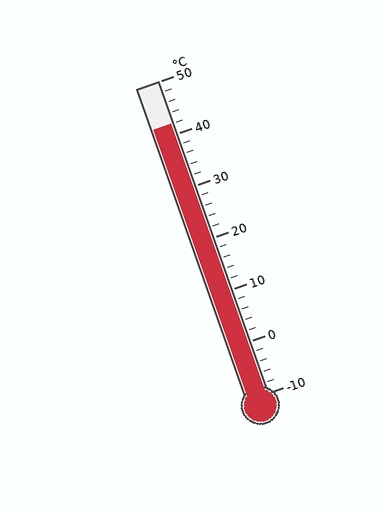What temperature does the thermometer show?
The thermometer shows approximately 42°C.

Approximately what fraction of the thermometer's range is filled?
The thermometer is filled to approximately 85% of its range.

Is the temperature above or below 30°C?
The temperature is above 30°C.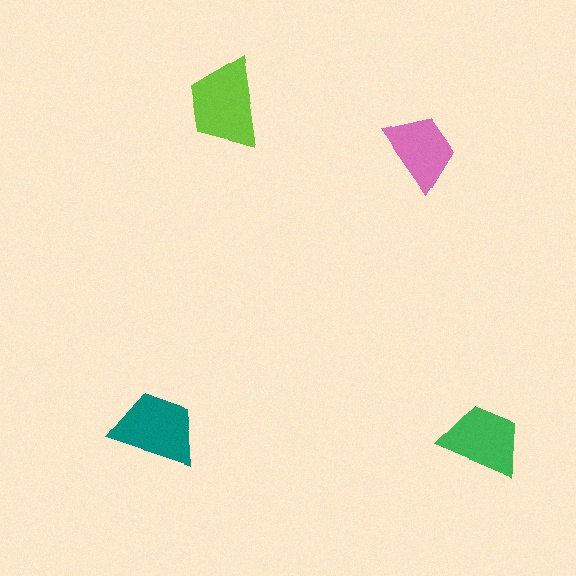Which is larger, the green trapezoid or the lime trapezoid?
The lime one.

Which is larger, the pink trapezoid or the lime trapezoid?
The lime one.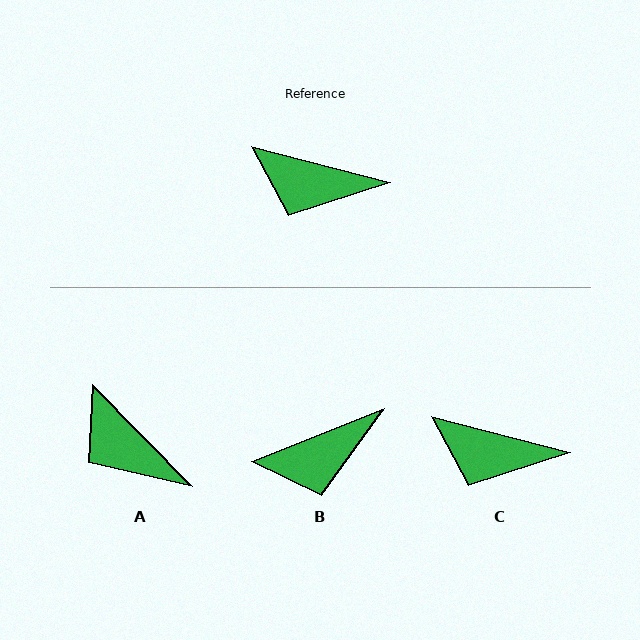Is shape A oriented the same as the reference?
No, it is off by about 31 degrees.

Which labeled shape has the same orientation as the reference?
C.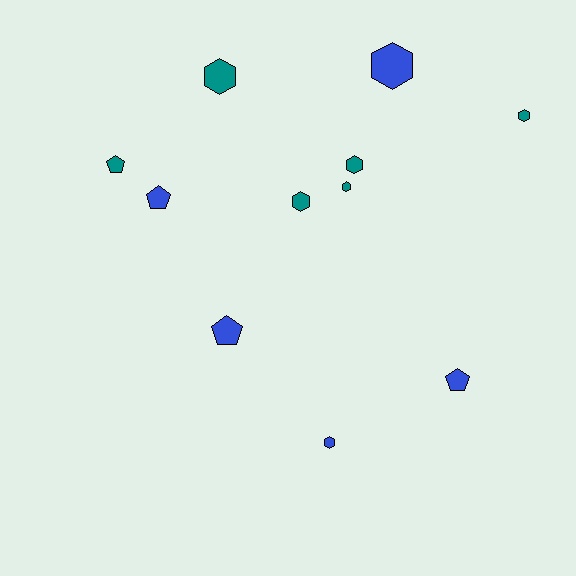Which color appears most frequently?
Teal, with 6 objects.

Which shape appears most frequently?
Hexagon, with 7 objects.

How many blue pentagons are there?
There are 3 blue pentagons.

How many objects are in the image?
There are 11 objects.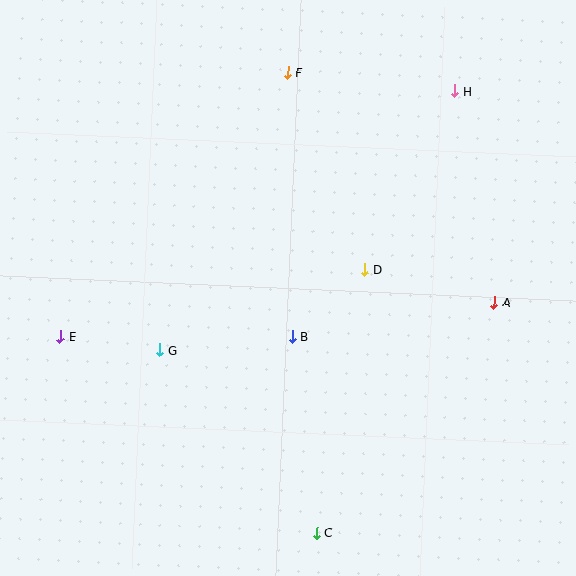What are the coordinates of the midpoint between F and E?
The midpoint between F and E is at (174, 205).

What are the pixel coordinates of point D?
Point D is at (365, 269).